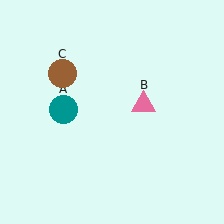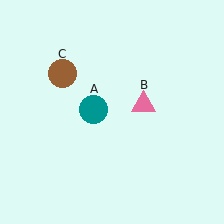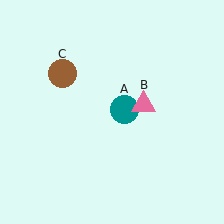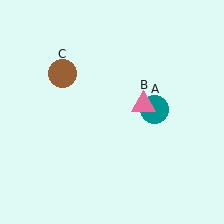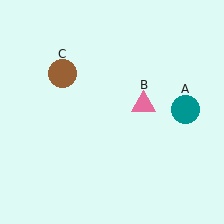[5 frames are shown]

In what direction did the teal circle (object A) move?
The teal circle (object A) moved right.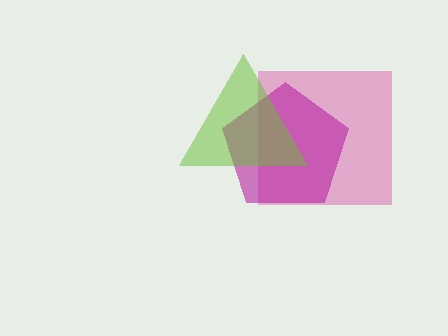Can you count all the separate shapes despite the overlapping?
Yes, there are 3 separate shapes.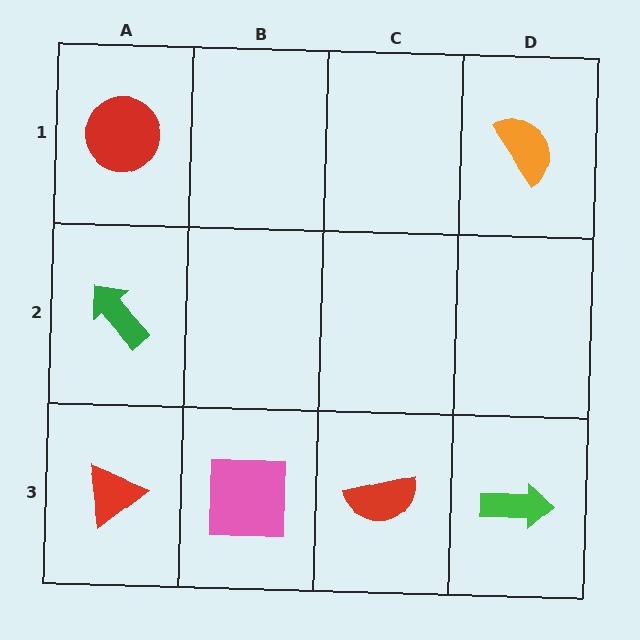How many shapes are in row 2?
1 shape.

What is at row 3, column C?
A red semicircle.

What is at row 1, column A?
A red circle.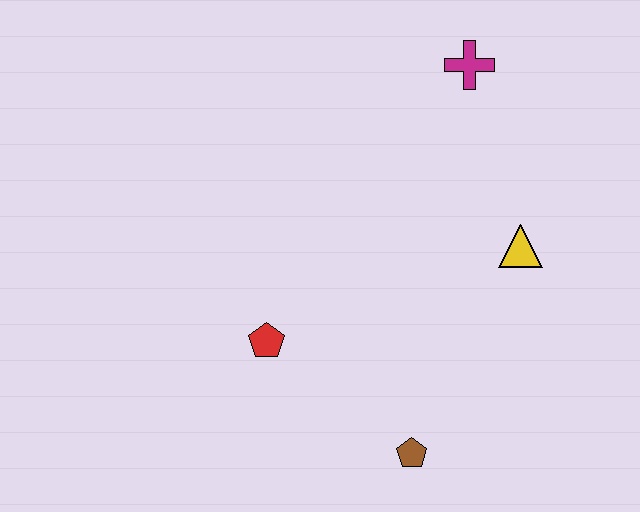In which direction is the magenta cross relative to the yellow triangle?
The magenta cross is above the yellow triangle.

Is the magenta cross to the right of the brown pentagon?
Yes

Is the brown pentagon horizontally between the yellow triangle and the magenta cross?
No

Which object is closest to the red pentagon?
The brown pentagon is closest to the red pentagon.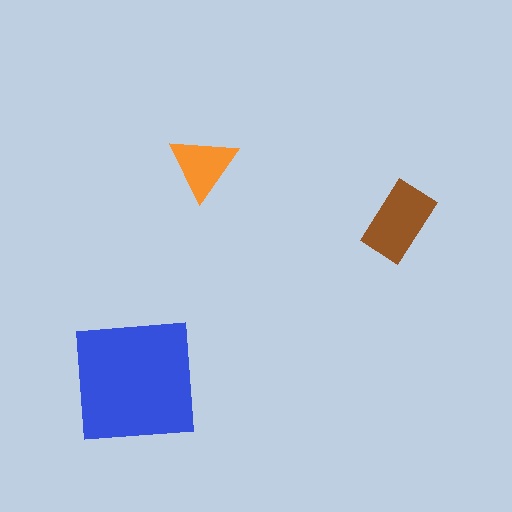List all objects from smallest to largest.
The orange triangle, the brown rectangle, the blue square.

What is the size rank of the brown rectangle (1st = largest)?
2nd.